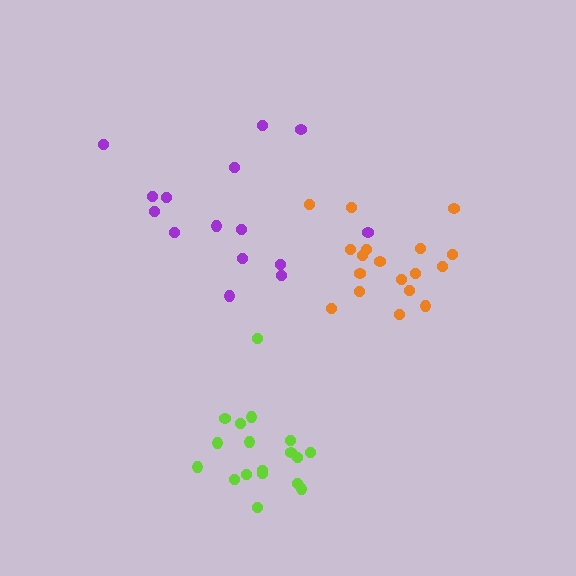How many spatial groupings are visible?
There are 3 spatial groupings.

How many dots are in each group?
Group 1: 18 dots, Group 2: 15 dots, Group 3: 18 dots (51 total).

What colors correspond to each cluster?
The clusters are colored: lime, purple, orange.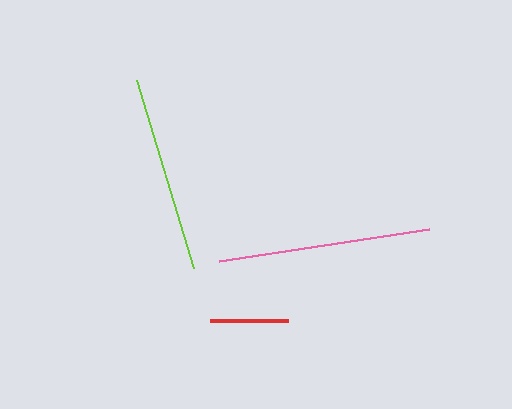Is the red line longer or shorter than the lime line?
The lime line is longer than the red line.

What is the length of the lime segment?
The lime segment is approximately 197 pixels long.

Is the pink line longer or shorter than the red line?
The pink line is longer than the red line.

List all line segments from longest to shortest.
From longest to shortest: pink, lime, red.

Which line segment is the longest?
The pink line is the longest at approximately 212 pixels.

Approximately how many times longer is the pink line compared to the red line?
The pink line is approximately 2.8 times the length of the red line.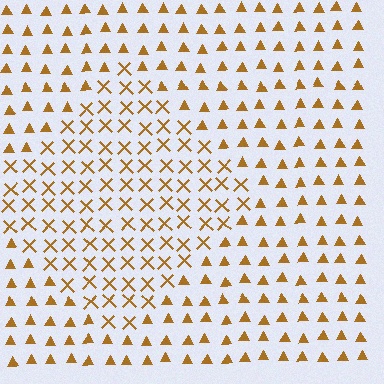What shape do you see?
I see a diamond.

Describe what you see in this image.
The image is filled with small brown elements arranged in a uniform grid. A diamond-shaped region contains X marks, while the surrounding area contains triangles. The boundary is defined purely by the change in element shape.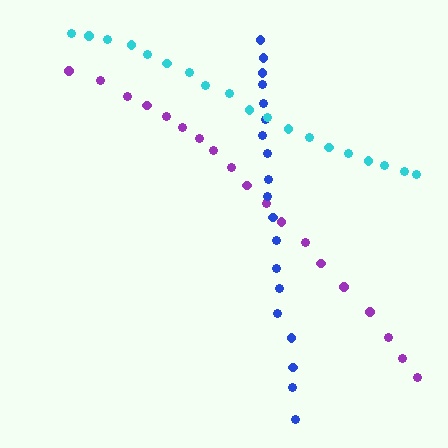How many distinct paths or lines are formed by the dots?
There are 3 distinct paths.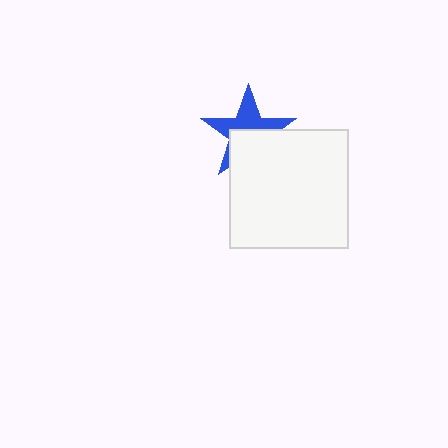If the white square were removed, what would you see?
You would see the complete blue star.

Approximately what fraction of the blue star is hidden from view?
Roughly 46% of the blue star is hidden behind the white square.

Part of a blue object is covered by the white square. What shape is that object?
It is a star.